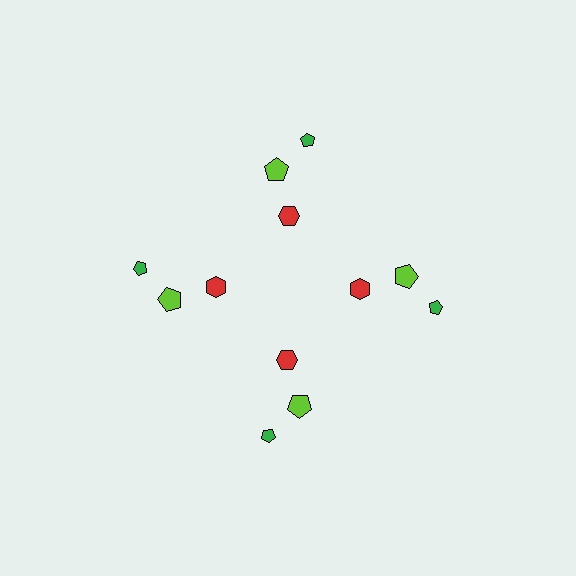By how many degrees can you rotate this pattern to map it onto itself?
The pattern maps onto itself every 90 degrees of rotation.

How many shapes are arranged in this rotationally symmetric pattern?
There are 12 shapes, arranged in 4 groups of 3.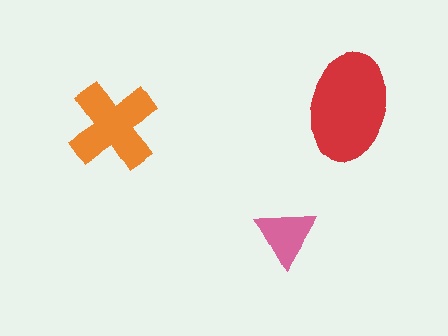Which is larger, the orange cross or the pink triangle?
The orange cross.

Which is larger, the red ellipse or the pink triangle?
The red ellipse.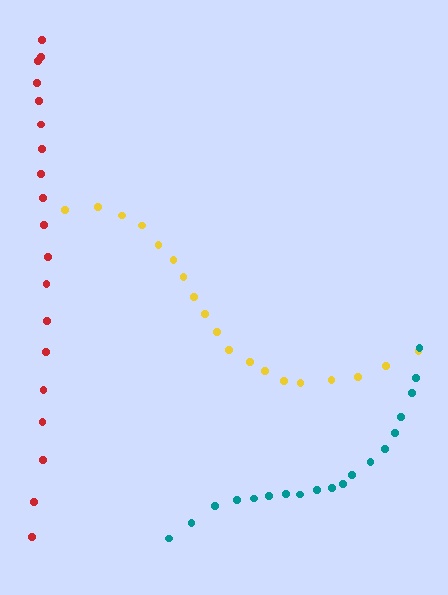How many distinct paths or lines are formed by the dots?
There are 3 distinct paths.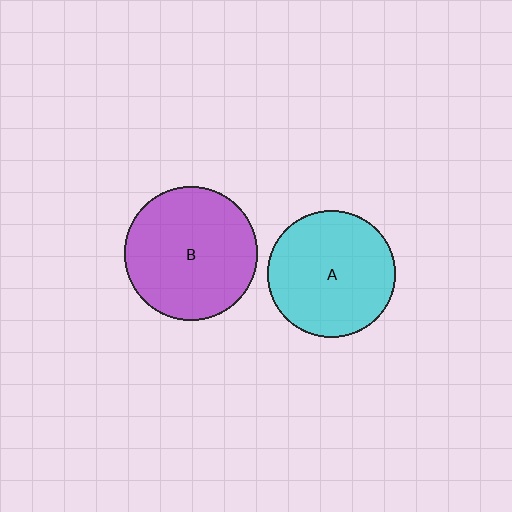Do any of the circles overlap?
No, none of the circles overlap.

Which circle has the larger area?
Circle B (purple).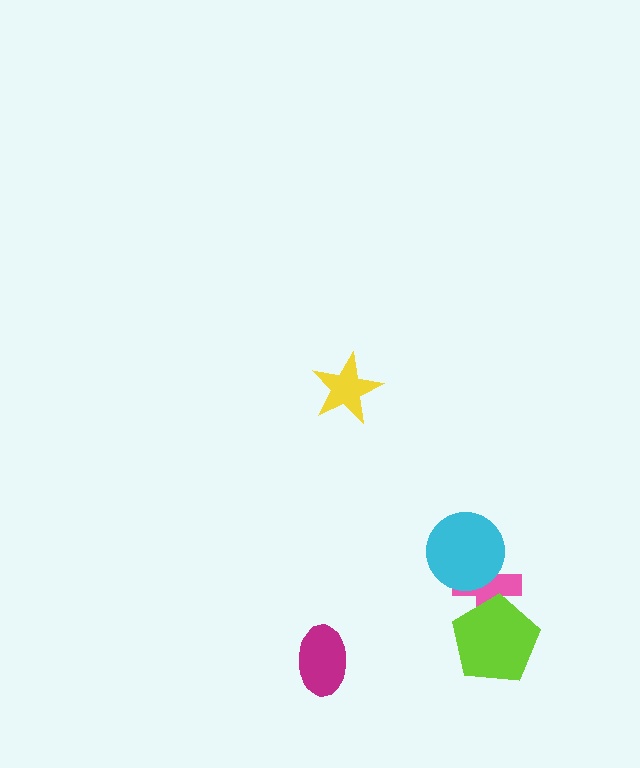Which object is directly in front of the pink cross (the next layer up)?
The lime pentagon is directly in front of the pink cross.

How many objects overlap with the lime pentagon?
1 object overlaps with the lime pentagon.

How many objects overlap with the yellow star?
0 objects overlap with the yellow star.